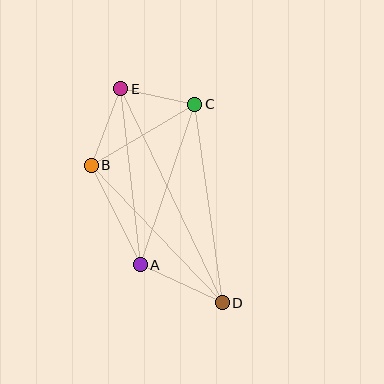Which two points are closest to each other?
Points C and E are closest to each other.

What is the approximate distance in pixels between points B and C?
The distance between B and C is approximately 120 pixels.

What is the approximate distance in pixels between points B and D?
The distance between B and D is approximately 190 pixels.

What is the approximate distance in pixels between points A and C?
The distance between A and C is approximately 169 pixels.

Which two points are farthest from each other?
Points D and E are farthest from each other.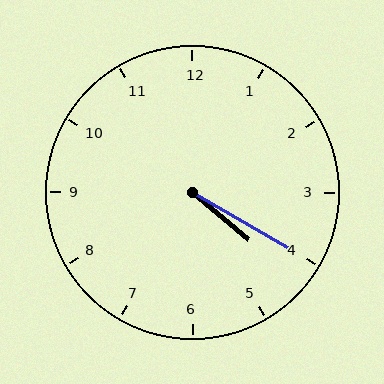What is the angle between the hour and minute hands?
Approximately 10 degrees.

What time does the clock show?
4:20.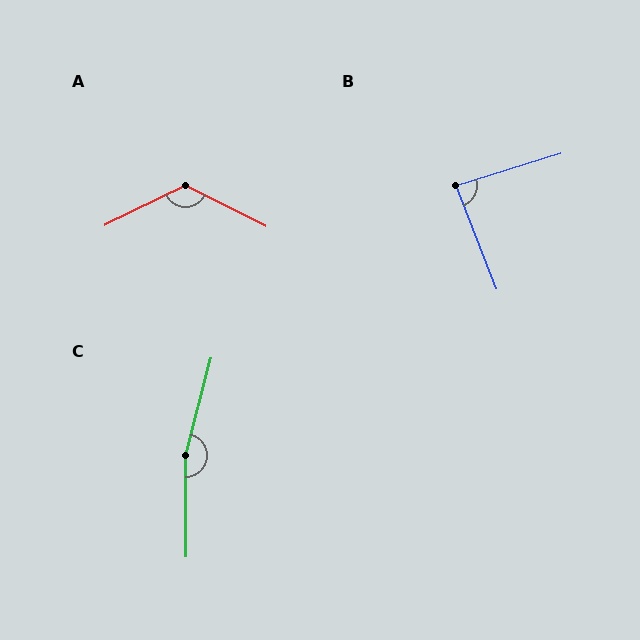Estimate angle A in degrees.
Approximately 127 degrees.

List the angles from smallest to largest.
B (86°), A (127°), C (166°).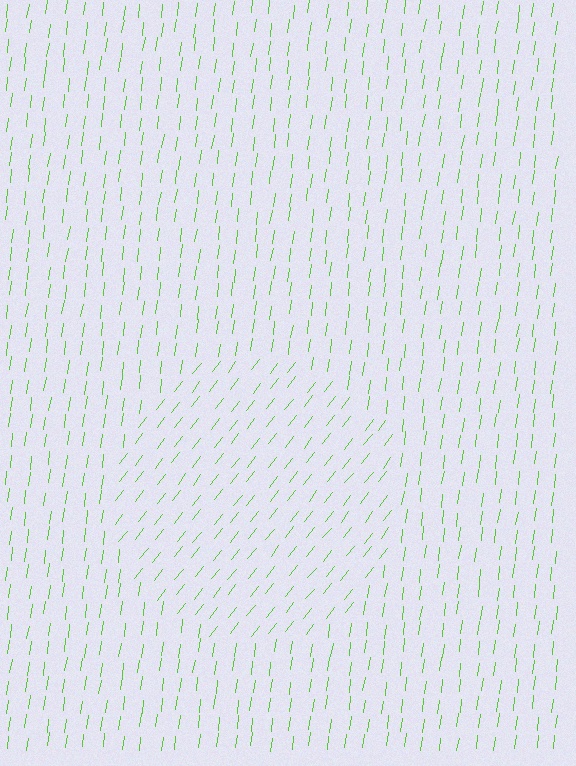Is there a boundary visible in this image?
Yes, there is a texture boundary formed by a change in line orientation.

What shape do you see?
I see a circle.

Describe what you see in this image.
The image is filled with small lime line segments. A circle region in the image has lines oriented differently from the surrounding lines, creating a visible texture boundary.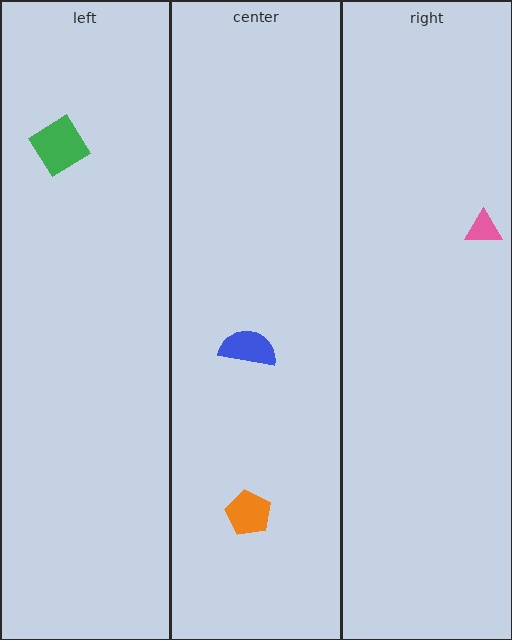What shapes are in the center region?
The orange pentagon, the blue semicircle.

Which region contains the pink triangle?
The right region.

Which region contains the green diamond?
The left region.